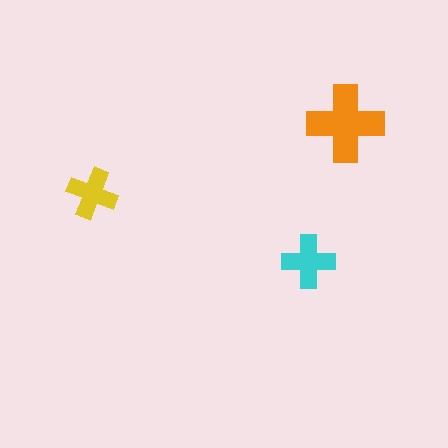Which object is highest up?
The orange cross is topmost.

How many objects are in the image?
There are 3 objects in the image.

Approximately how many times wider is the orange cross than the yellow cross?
About 1.5 times wider.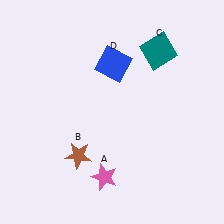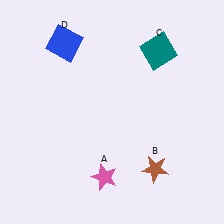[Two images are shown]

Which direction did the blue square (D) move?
The blue square (D) moved left.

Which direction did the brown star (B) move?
The brown star (B) moved right.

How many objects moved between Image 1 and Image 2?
2 objects moved between the two images.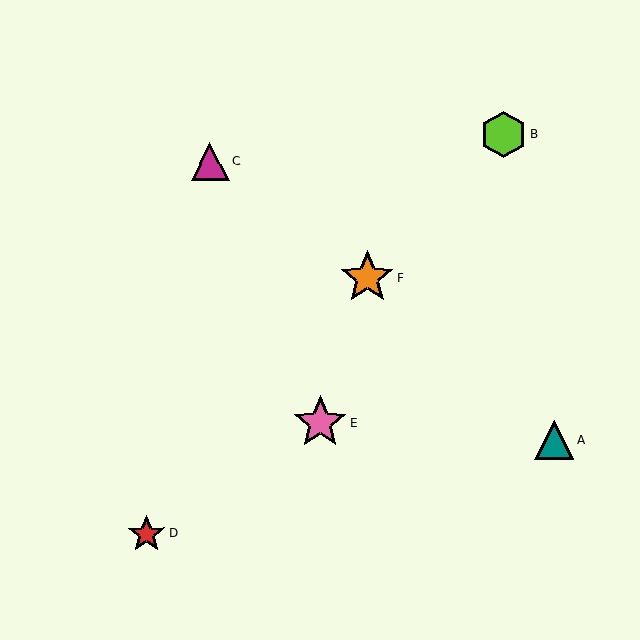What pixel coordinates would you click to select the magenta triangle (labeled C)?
Click at (210, 162) to select the magenta triangle C.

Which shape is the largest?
The pink star (labeled E) is the largest.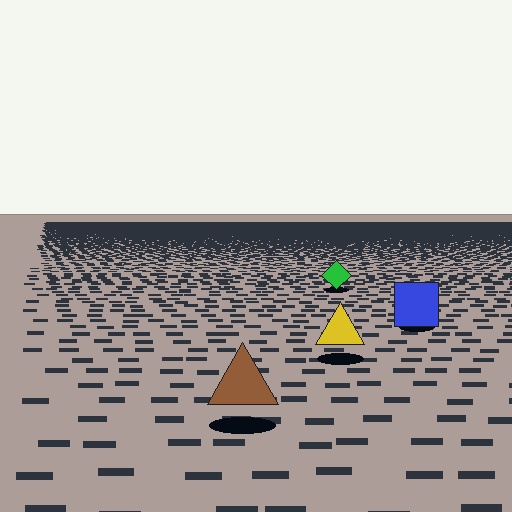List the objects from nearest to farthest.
From nearest to farthest: the brown triangle, the yellow triangle, the blue square, the green diamond.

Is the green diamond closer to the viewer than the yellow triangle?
No. The yellow triangle is closer — you can tell from the texture gradient: the ground texture is coarser near it.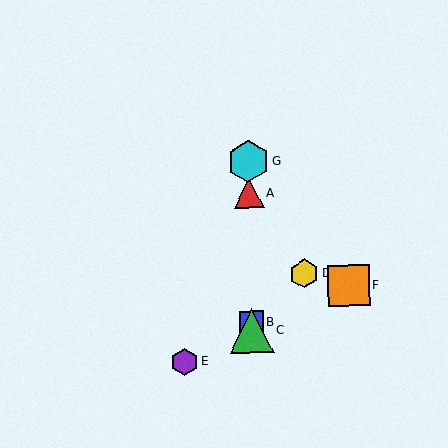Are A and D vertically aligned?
No, A is at x≈249 and D is at x≈304.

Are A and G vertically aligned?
Yes, both are at x≈249.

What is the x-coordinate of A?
Object A is at x≈249.